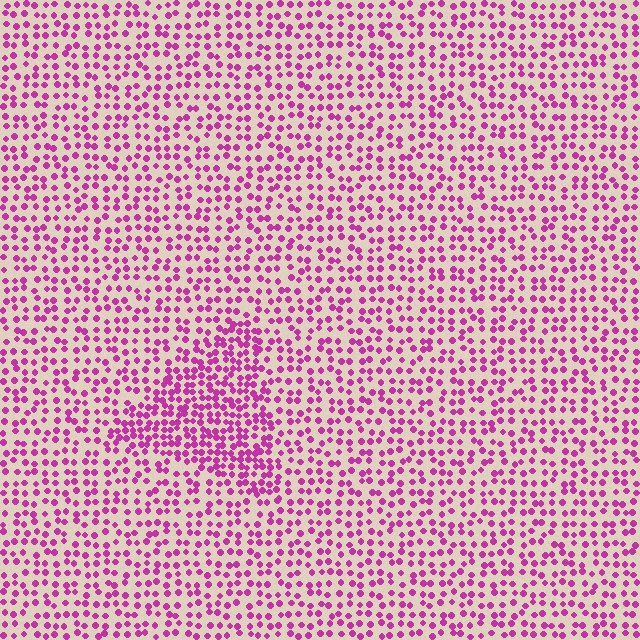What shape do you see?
I see a triangle.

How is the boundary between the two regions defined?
The boundary is defined by a change in element density (approximately 1.8x ratio). All elements are the same color, size, and shape.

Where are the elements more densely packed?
The elements are more densely packed inside the triangle boundary.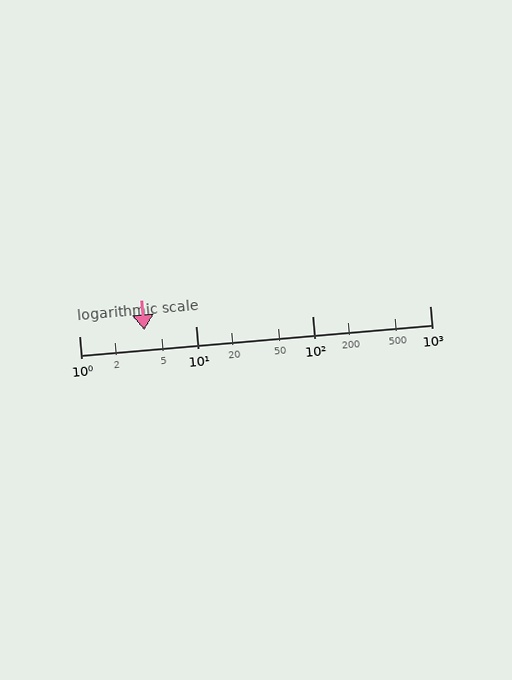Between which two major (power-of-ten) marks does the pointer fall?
The pointer is between 1 and 10.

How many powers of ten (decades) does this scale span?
The scale spans 3 decades, from 1 to 1000.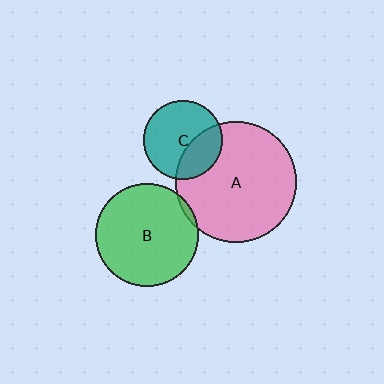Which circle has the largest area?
Circle A (pink).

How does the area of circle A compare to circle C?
Approximately 2.3 times.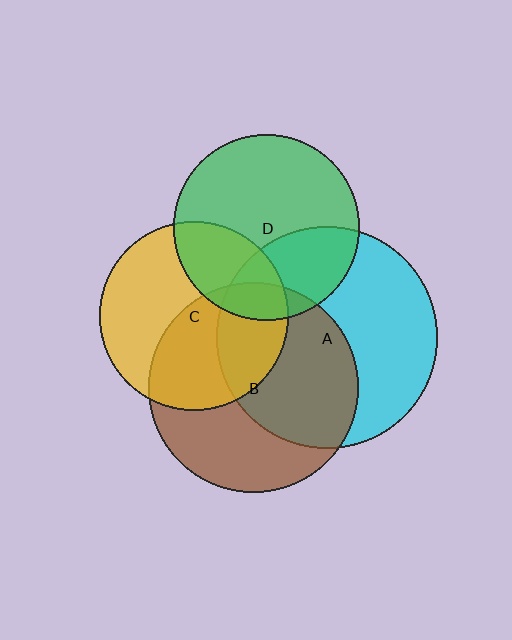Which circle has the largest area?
Circle A (cyan).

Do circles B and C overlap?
Yes.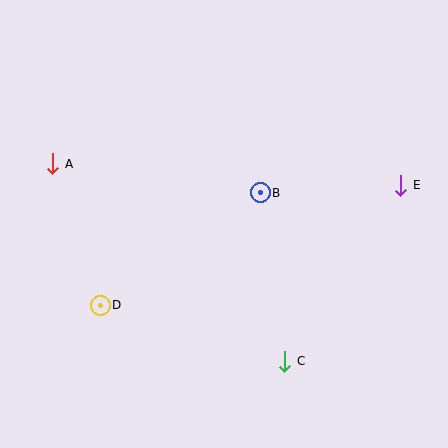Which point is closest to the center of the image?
Point B at (260, 193) is closest to the center.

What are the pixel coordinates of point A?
Point A is at (53, 164).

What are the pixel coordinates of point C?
Point C is at (285, 361).